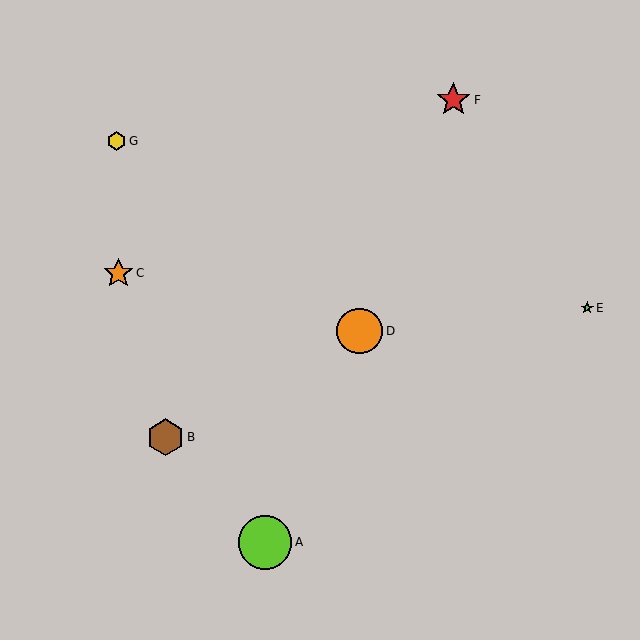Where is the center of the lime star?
The center of the lime star is at (587, 308).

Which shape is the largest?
The lime circle (labeled A) is the largest.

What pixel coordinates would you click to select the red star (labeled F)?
Click at (453, 100) to select the red star F.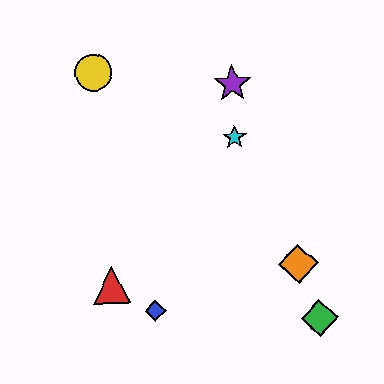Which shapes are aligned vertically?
The purple star, the cyan star are aligned vertically.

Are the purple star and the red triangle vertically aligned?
No, the purple star is at x≈232 and the red triangle is at x≈112.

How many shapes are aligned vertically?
2 shapes (the purple star, the cyan star) are aligned vertically.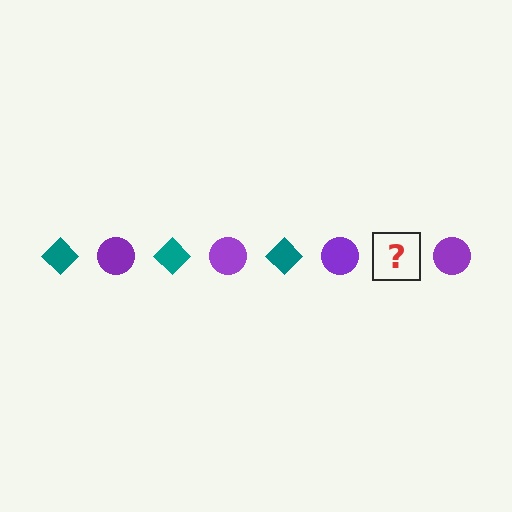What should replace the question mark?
The question mark should be replaced with a teal diamond.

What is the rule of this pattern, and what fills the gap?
The rule is that the pattern alternates between teal diamond and purple circle. The gap should be filled with a teal diamond.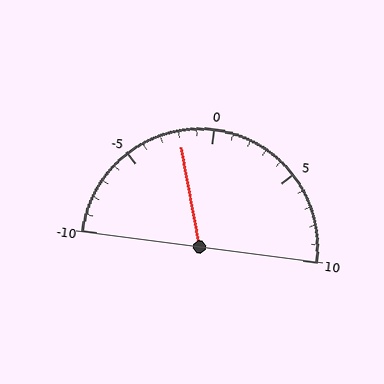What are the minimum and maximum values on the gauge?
The gauge ranges from -10 to 10.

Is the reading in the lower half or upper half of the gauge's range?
The reading is in the lower half of the range (-10 to 10).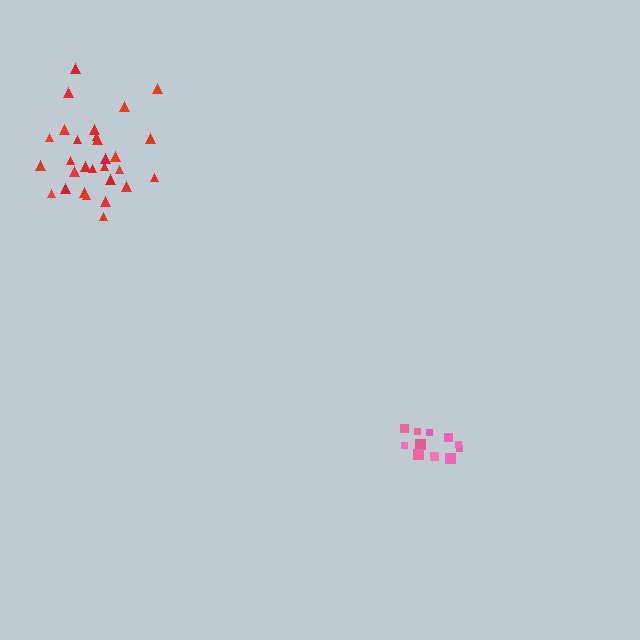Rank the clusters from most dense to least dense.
red, pink.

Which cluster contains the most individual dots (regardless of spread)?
Red (29).